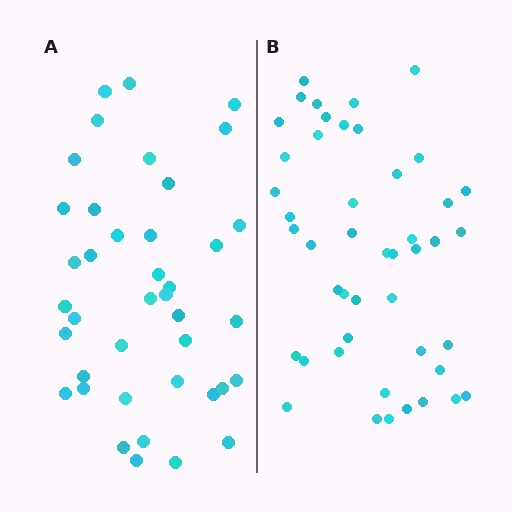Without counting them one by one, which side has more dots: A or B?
Region B (the right region) has more dots.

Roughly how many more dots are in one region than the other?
Region B has about 6 more dots than region A.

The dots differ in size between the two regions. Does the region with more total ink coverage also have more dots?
No. Region A has more total ink coverage because its dots are larger, but region B actually contains more individual dots. Total area can be misleading — the number of items is what matters here.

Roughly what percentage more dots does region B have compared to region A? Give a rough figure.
About 15% more.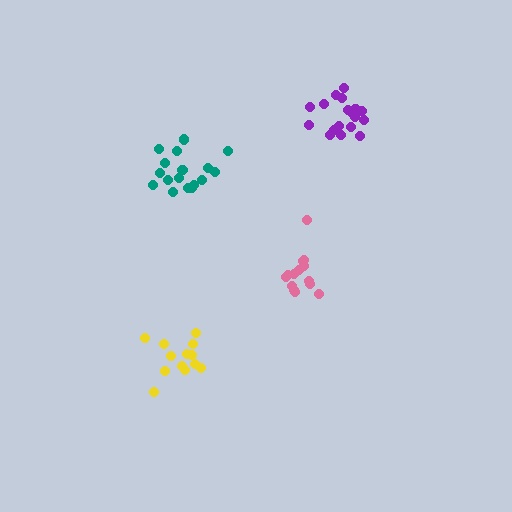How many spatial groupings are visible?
There are 4 spatial groupings.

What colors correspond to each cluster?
The clusters are colored: teal, purple, yellow, pink.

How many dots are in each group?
Group 1: 18 dots, Group 2: 18 dots, Group 3: 13 dots, Group 4: 14 dots (63 total).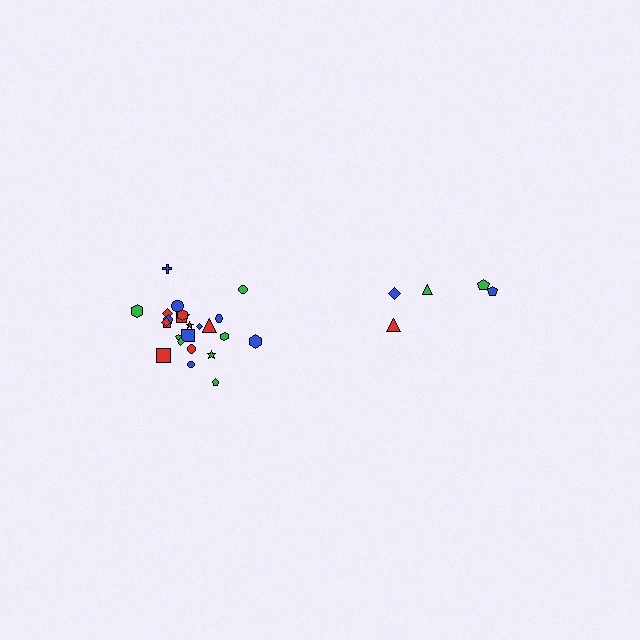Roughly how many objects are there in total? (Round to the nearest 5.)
Roughly 30 objects in total.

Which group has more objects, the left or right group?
The left group.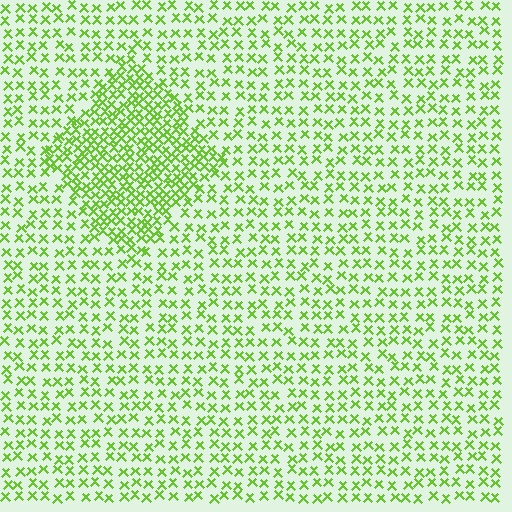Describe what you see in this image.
The image contains small lime elements arranged at two different densities. A diamond-shaped region is visible where the elements are more densely packed than the surrounding area.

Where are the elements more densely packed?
The elements are more densely packed inside the diamond boundary.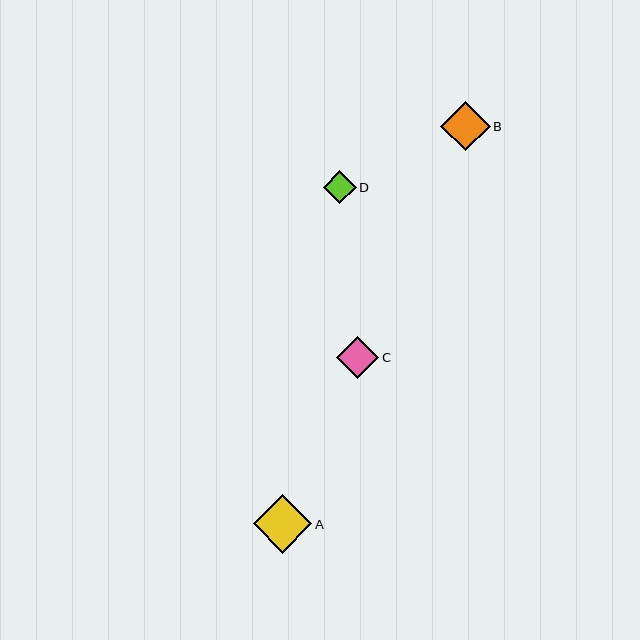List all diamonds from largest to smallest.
From largest to smallest: A, B, C, D.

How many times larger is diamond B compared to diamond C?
Diamond B is approximately 1.2 times the size of diamond C.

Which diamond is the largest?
Diamond A is the largest with a size of approximately 59 pixels.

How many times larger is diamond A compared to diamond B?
Diamond A is approximately 1.2 times the size of diamond B.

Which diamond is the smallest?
Diamond D is the smallest with a size of approximately 33 pixels.